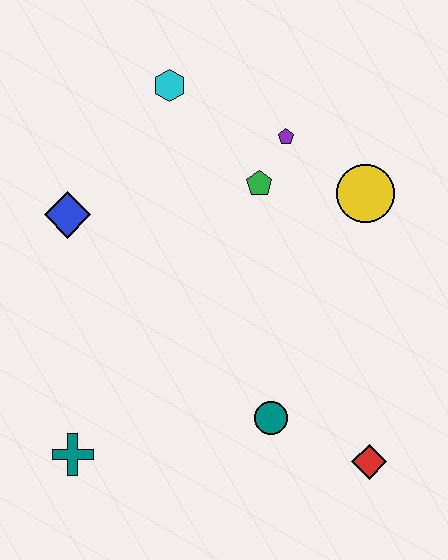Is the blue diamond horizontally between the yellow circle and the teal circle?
No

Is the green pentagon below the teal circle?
No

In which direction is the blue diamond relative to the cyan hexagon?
The blue diamond is below the cyan hexagon.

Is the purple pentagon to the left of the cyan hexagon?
No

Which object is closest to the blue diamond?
The cyan hexagon is closest to the blue diamond.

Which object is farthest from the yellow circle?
The teal cross is farthest from the yellow circle.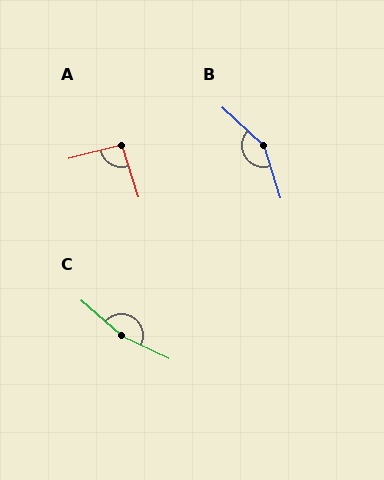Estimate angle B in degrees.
Approximately 151 degrees.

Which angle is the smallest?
A, at approximately 94 degrees.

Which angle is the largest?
C, at approximately 164 degrees.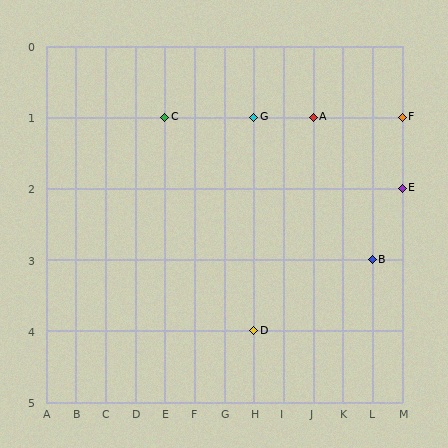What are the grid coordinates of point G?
Point G is at grid coordinates (H, 1).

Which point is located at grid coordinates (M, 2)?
Point E is at (M, 2).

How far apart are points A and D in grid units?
Points A and D are 2 columns and 3 rows apart (about 3.6 grid units diagonally).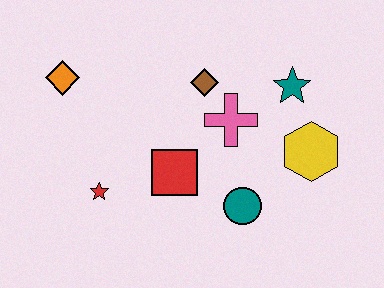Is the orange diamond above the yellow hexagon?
Yes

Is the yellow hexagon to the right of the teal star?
Yes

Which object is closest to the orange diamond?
The red star is closest to the orange diamond.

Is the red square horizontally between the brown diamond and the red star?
Yes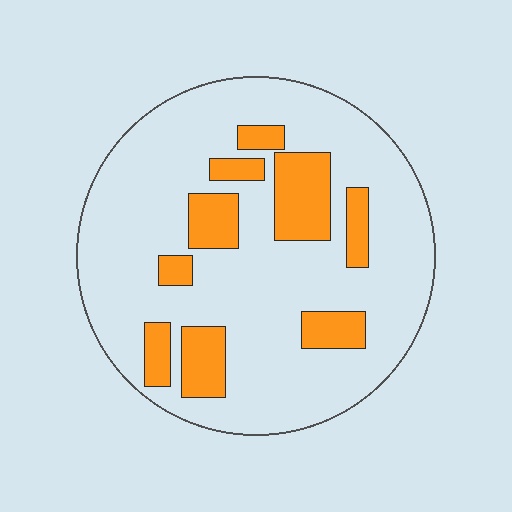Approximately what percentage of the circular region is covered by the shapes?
Approximately 20%.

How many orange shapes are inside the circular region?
9.